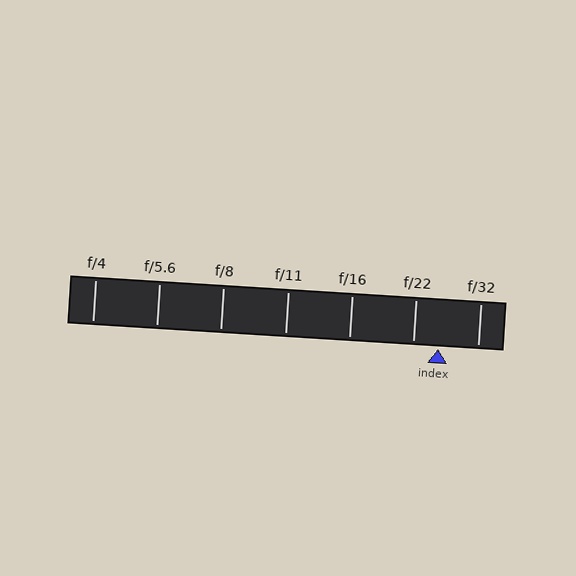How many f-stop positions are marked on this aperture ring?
There are 7 f-stop positions marked.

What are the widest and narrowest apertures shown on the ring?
The widest aperture shown is f/4 and the narrowest is f/32.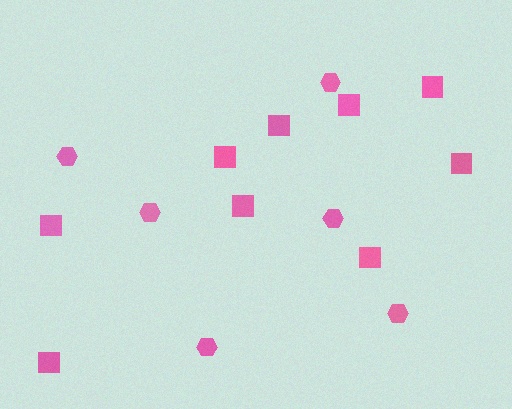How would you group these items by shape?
There are 2 groups: one group of hexagons (6) and one group of squares (9).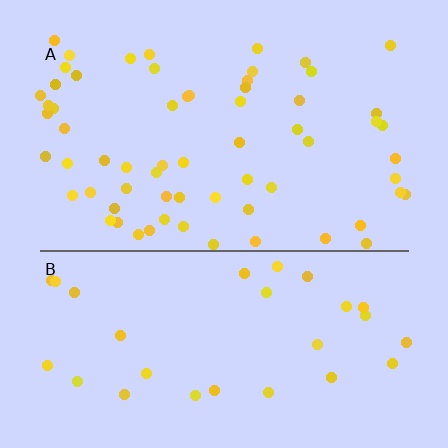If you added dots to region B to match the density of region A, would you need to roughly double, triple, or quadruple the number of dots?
Approximately double.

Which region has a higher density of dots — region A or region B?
A (the top).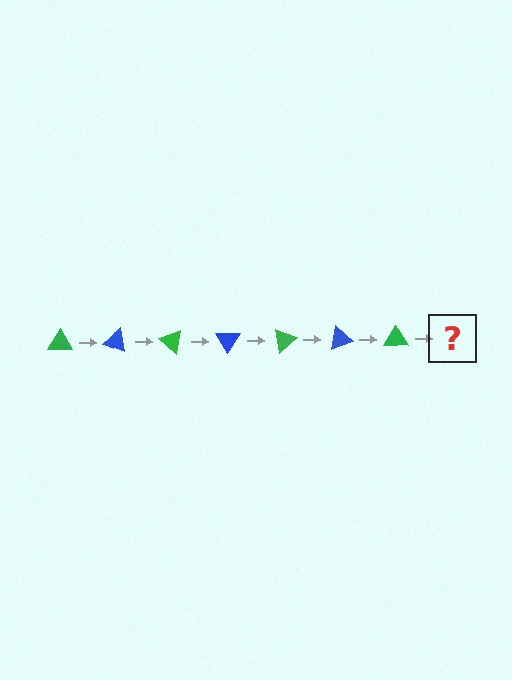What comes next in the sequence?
The next element should be a blue triangle, rotated 140 degrees from the start.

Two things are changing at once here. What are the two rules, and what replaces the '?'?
The two rules are that it rotates 20 degrees each step and the color cycles through green and blue. The '?' should be a blue triangle, rotated 140 degrees from the start.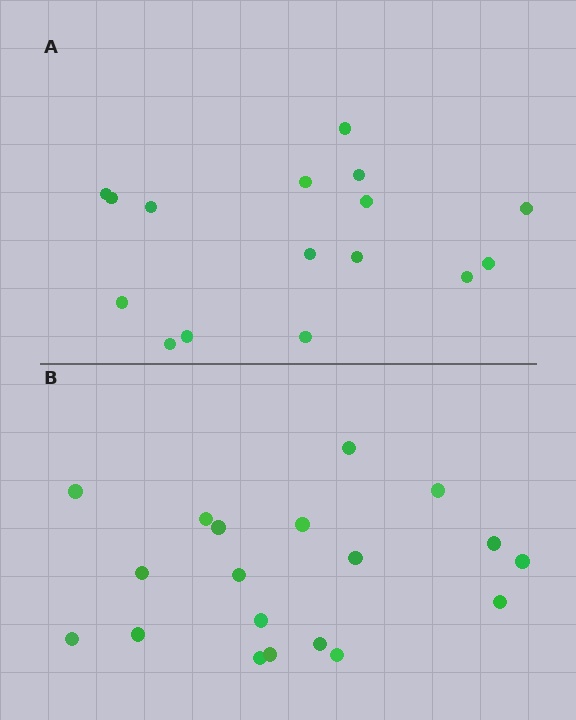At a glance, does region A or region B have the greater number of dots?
Region B (the bottom region) has more dots.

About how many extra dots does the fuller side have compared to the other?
Region B has just a few more — roughly 2 or 3 more dots than region A.